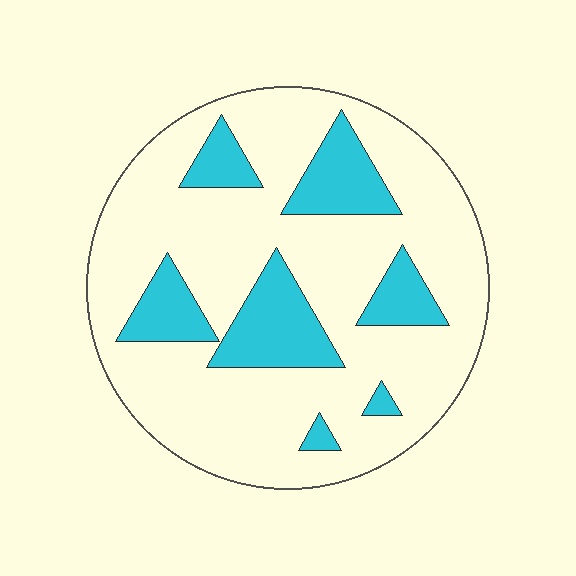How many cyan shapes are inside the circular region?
7.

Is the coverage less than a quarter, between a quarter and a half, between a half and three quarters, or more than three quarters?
Less than a quarter.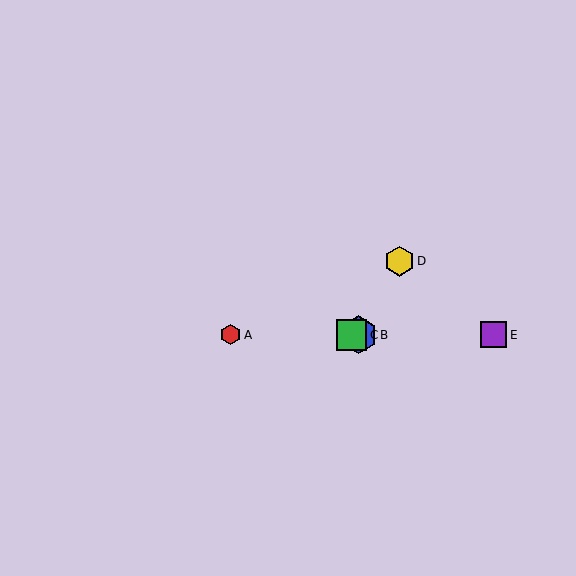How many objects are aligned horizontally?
4 objects (A, B, C, E) are aligned horizontally.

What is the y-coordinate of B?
Object B is at y≈335.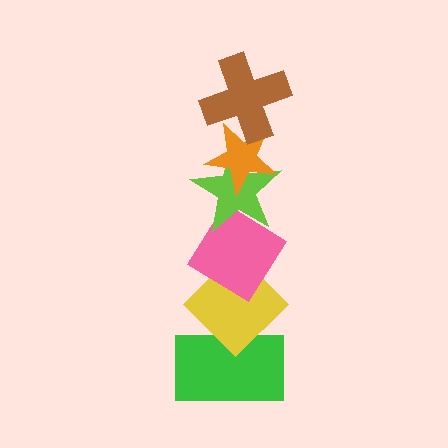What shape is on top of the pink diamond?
The lime star is on top of the pink diamond.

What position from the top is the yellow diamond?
The yellow diamond is 5th from the top.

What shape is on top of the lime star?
The orange star is on top of the lime star.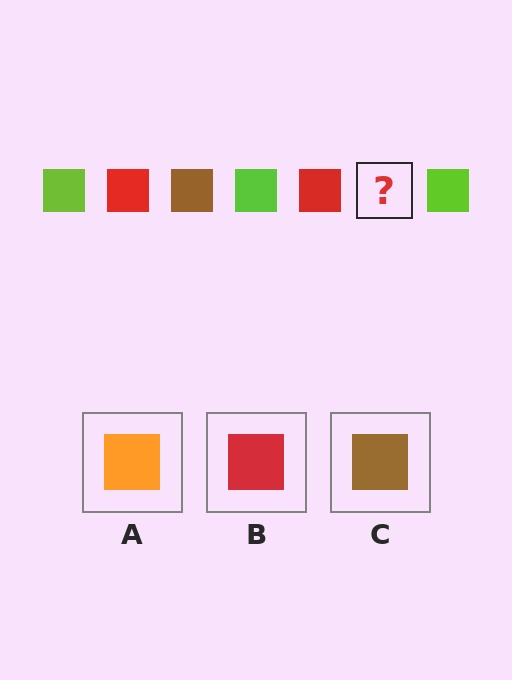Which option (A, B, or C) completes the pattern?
C.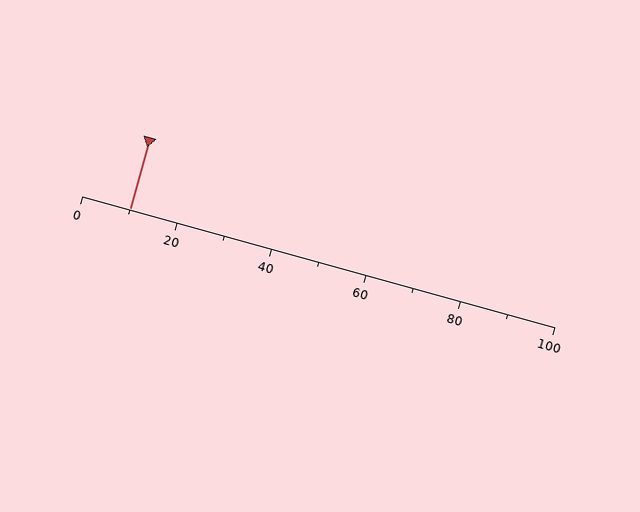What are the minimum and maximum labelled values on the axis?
The axis runs from 0 to 100.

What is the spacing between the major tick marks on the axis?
The major ticks are spaced 20 apart.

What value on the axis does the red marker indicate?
The marker indicates approximately 10.